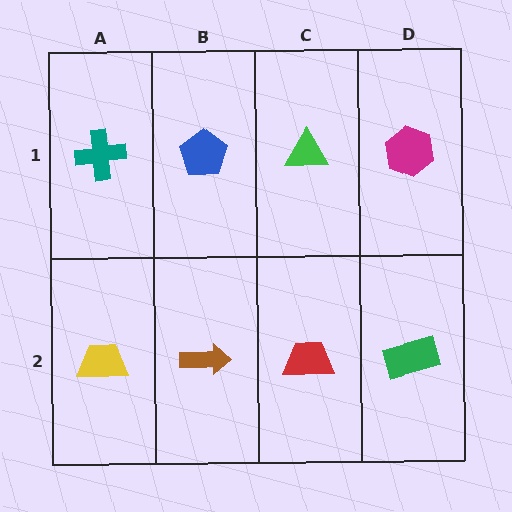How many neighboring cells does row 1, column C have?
3.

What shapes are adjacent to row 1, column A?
A yellow trapezoid (row 2, column A), a blue pentagon (row 1, column B).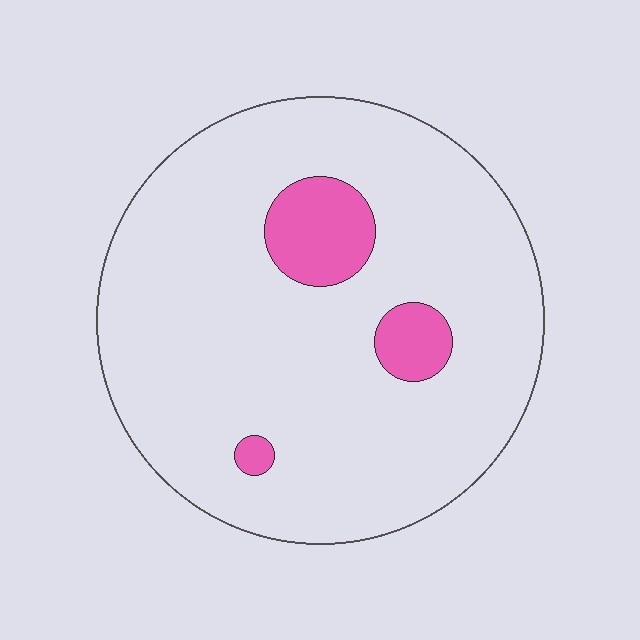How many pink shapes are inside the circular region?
3.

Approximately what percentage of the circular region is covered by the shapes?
Approximately 10%.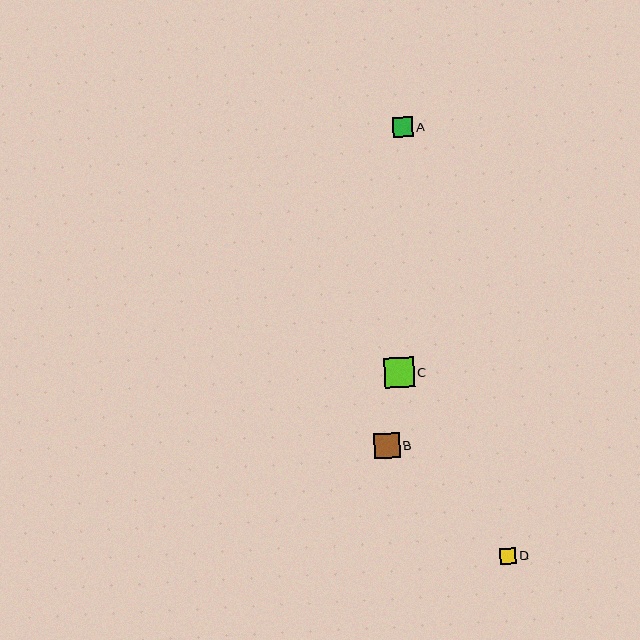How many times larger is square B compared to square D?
Square B is approximately 1.6 times the size of square D.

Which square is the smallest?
Square D is the smallest with a size of approximately 16 pixels.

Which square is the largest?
Square C is the largest with a size of approximately 30 pixels.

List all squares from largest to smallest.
From largest to smallest: C, B, A, D.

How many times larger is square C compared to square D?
Square C is approximately 1.9 times the size of square D.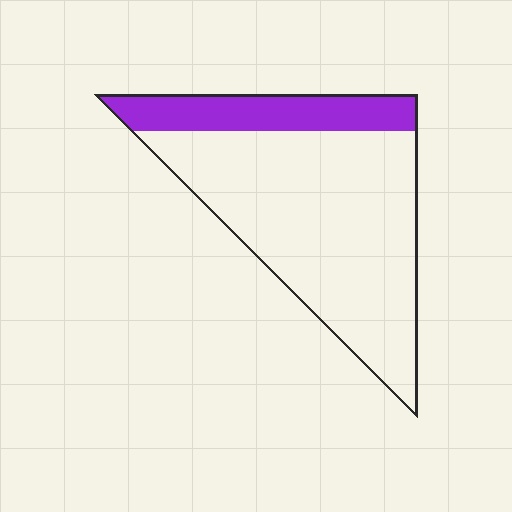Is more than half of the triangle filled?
No.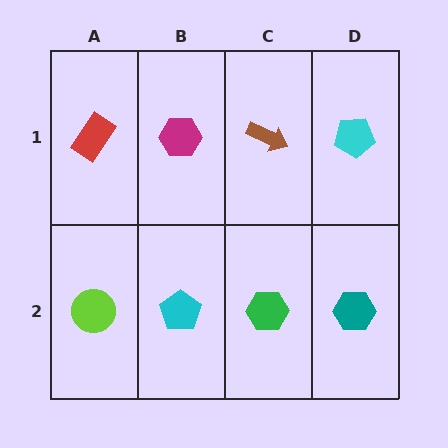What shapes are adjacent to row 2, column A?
A red rectangle (row 1, column A), a cyan pentagon (row 2, column B).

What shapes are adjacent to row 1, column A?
A lime circle (row 2, column A), a magenta hexagon (row 1, column B).